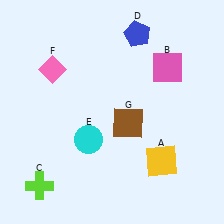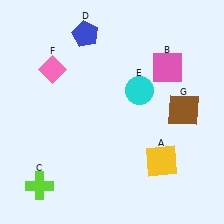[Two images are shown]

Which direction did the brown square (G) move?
The brown square (G) moved right.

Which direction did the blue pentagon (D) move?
The blue pentagon (D) moved left.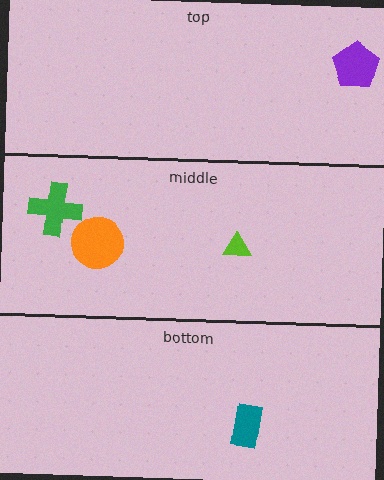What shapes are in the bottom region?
The teal rectangle.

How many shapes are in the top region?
1.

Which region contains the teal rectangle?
The bottom region.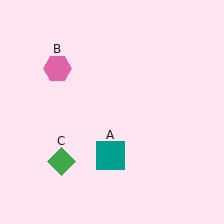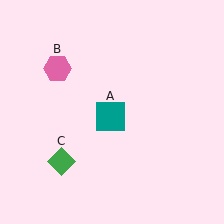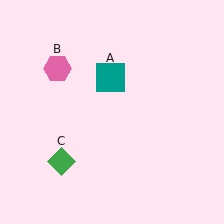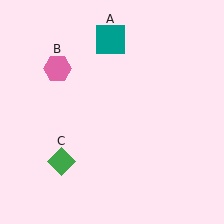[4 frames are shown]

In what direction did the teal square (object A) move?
The teal square (object A) moved up.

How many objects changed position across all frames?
1 object changed position: teal square (object A).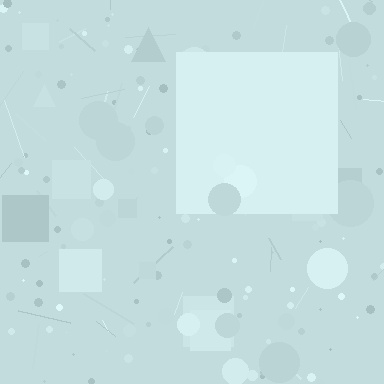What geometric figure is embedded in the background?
A square is embedded in the background.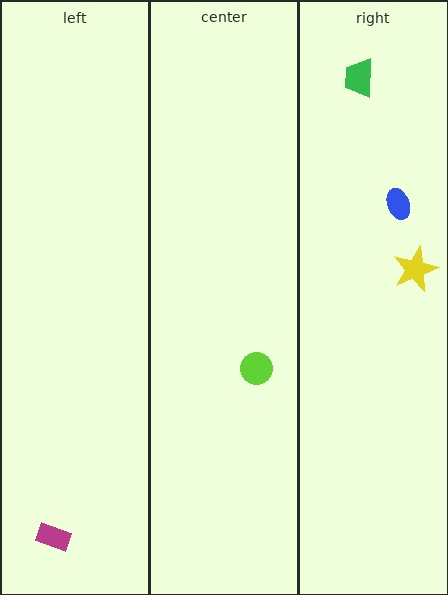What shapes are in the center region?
The lime circle.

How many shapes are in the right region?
3.